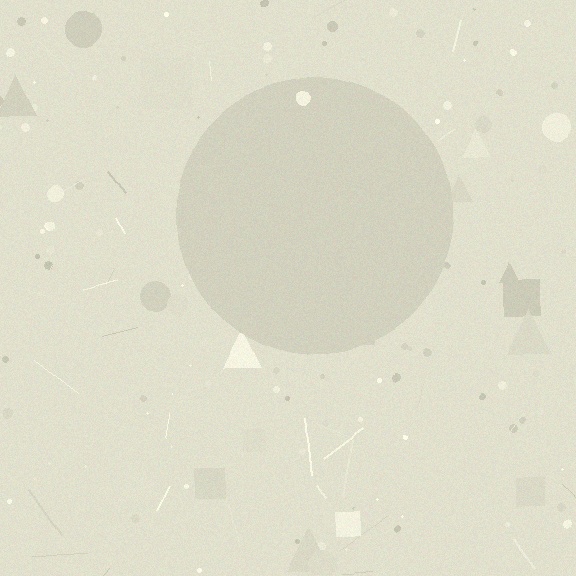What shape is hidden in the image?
A circle is hidden in the image.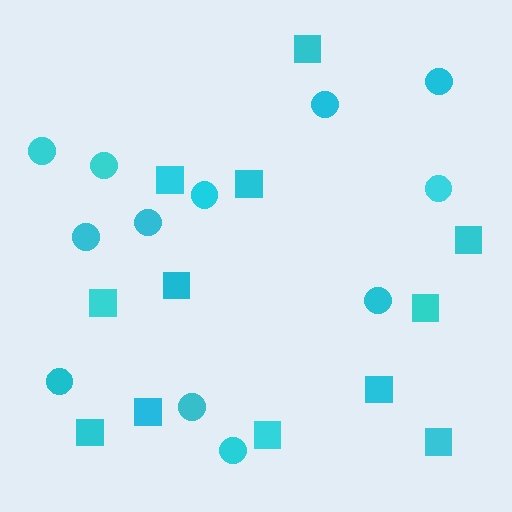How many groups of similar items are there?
There are 2 groups: one group of circles (12) and one group of squares (12).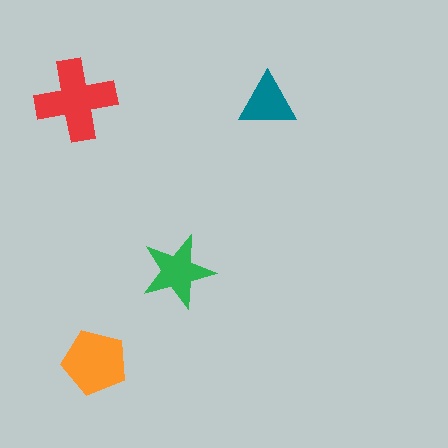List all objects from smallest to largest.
The teal triangle, the green star, the orange pentagon, the red cross.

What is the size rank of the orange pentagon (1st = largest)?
2nd.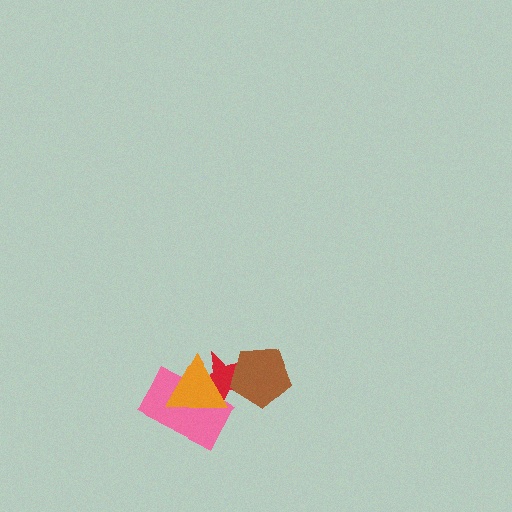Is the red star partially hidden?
Yes, it is partially covered by another shape.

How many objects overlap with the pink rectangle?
2 objects overlap with the pink rectangle.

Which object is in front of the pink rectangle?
The orange triangle is in front of the pink rectangle.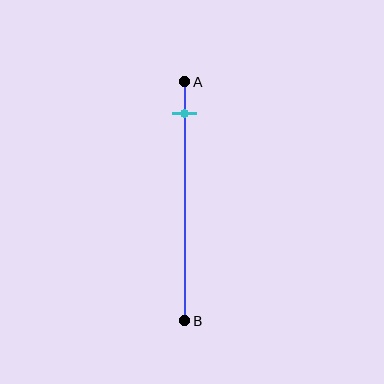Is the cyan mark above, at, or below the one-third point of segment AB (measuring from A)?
The cyan mark is above the one-third point of segment AB.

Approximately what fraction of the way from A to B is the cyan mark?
The cyan mark is approximately 15% of the way from A to B.